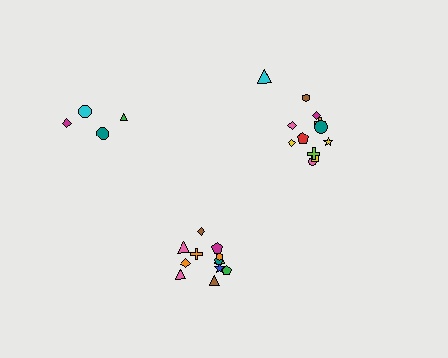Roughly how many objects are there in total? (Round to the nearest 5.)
Roughly 30 objects in total.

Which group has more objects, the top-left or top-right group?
The top-right group.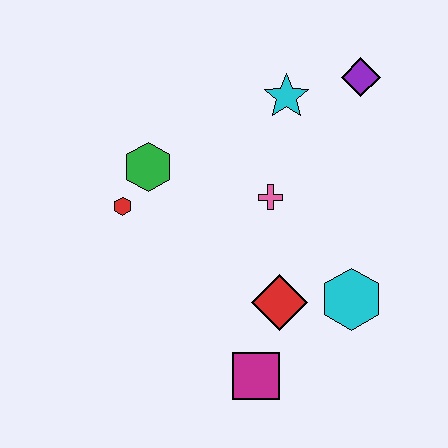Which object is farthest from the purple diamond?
The magenta square is farthest from the purple diamond.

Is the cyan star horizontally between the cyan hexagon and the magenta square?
Yes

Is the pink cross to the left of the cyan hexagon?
Yes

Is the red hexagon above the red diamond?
Yes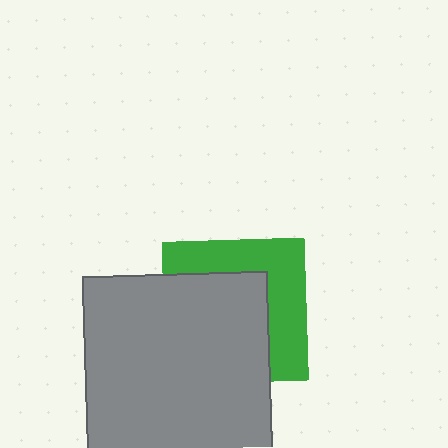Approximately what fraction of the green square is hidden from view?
Roughly 57% of the green square is hidden behind the gray square.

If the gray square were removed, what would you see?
You would see the complete green square.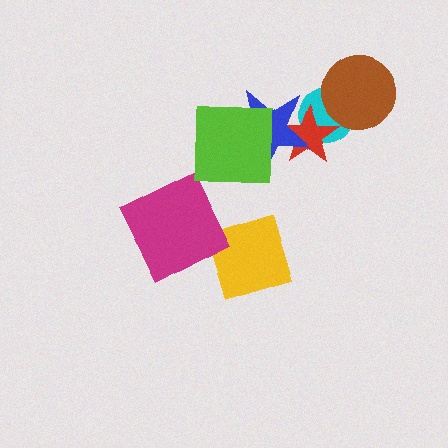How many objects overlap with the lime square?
1 object overlaps with the lime square.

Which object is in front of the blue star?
The lime square is in front of the blue star.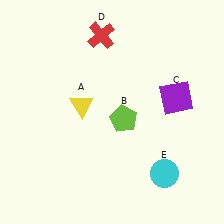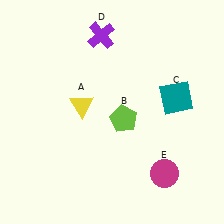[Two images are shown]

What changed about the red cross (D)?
In Image 1, D is red. In Image 2, it changed to purple.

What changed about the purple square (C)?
In Image 1, C is purple. In Image 2, it changed to teal.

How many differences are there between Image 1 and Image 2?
There are 3 differences between the two images.